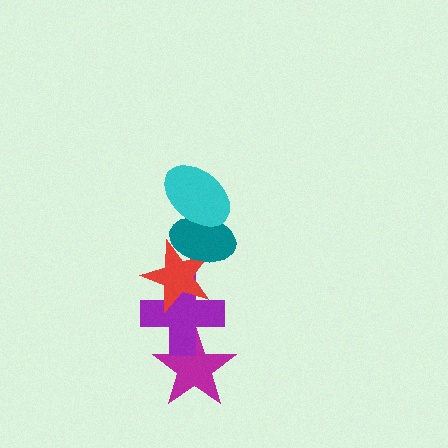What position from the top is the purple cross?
The purple cross is 4th from the top.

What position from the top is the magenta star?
The magenta star is 5th from the top.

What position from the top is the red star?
The red star is 3rd from the top.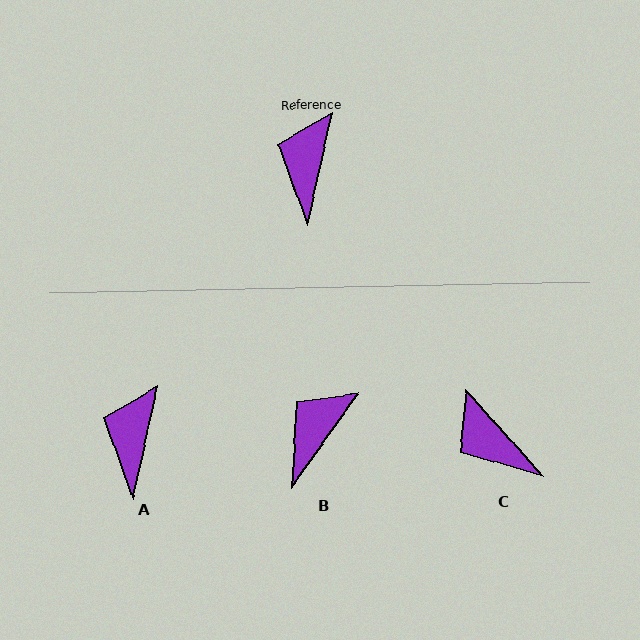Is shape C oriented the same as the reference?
No, it is off by about 54 degrees.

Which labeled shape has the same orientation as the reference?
A.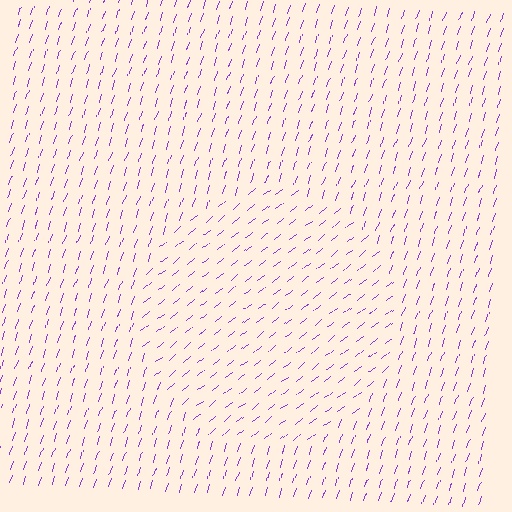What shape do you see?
I see a circle.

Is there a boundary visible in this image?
Yes, there is a texture boundary formed by a change in line orientation.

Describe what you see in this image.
The image is filled with small purple line segments. A circle region in the image has lines oriented differently from the surrounding lines, creating a visible texture boundary.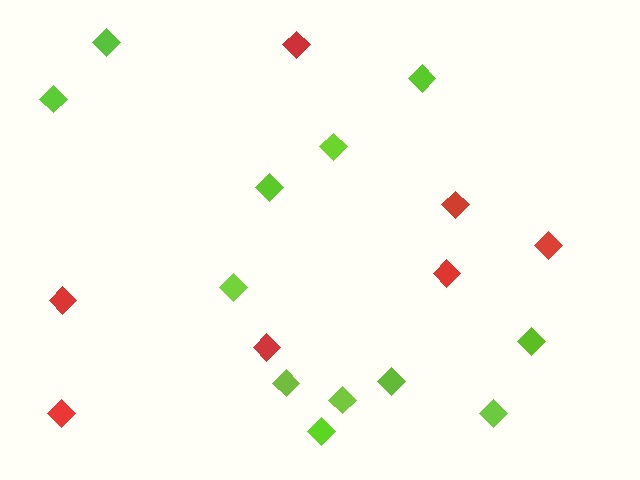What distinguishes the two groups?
There are 2 groups: one group of red diamonds (7) and one group of lime diamonds (12).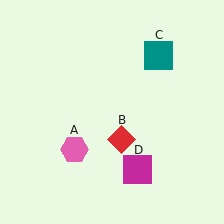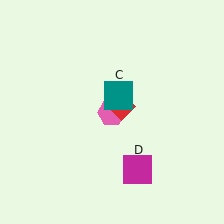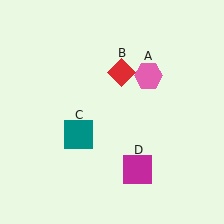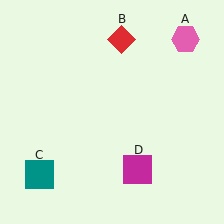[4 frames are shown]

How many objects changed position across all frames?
3 objects changed position: pink hexagon (object A), red diamond (object B), teal square (object C).